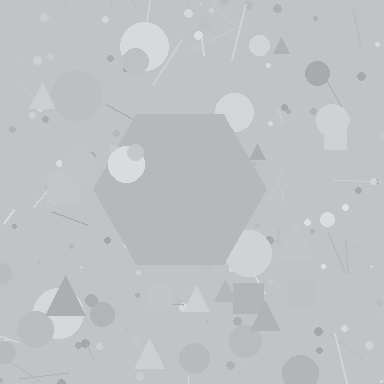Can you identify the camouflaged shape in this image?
The camouflaged shape is a hexagon.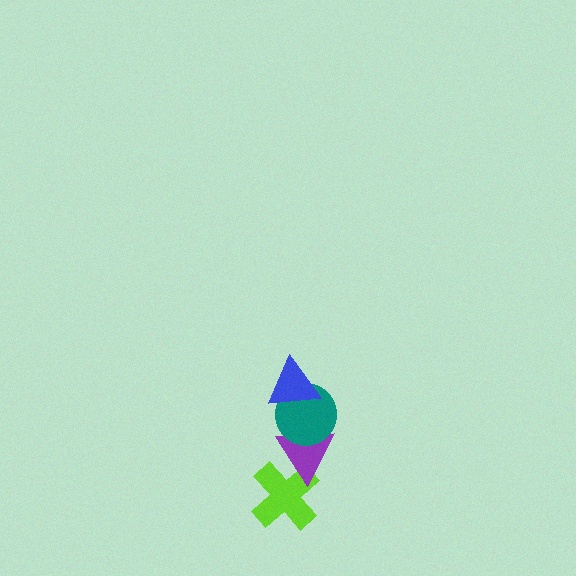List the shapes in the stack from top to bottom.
From top to bottom: the blue triangle, the teal circle, the purple triangle, the lime cross.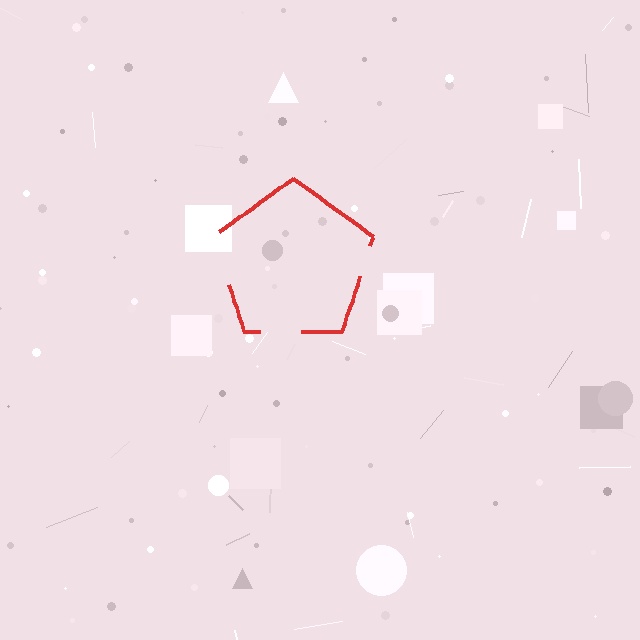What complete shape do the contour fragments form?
The contour fragments form a pentagon.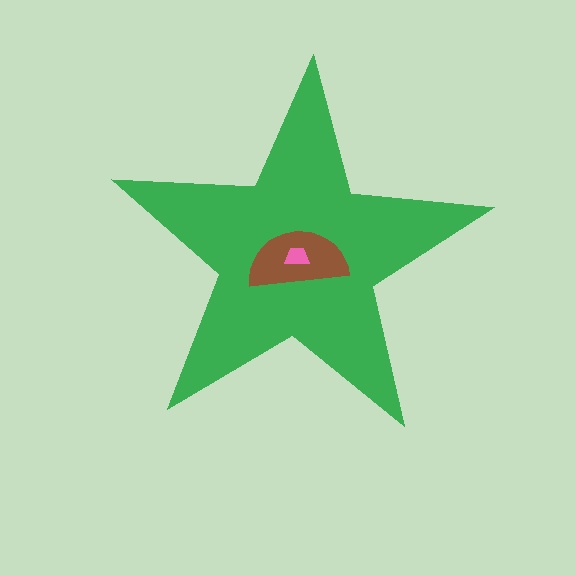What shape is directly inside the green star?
The brown semicircle.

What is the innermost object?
The pink trapezoid.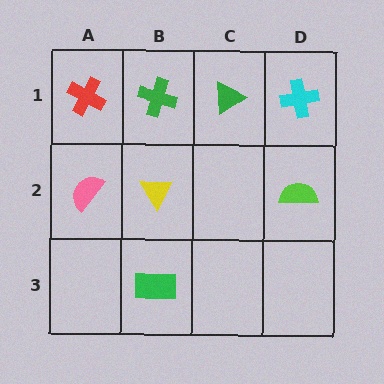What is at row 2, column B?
A yellow triangle.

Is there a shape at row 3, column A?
No, that cell is empty.